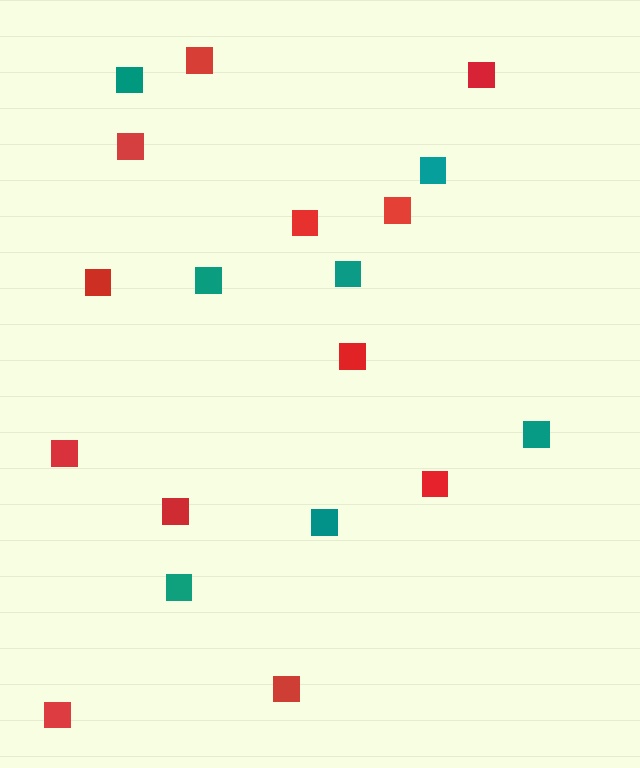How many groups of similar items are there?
There are 2 groups: one group of teal squares (7) and one group of red squares (12).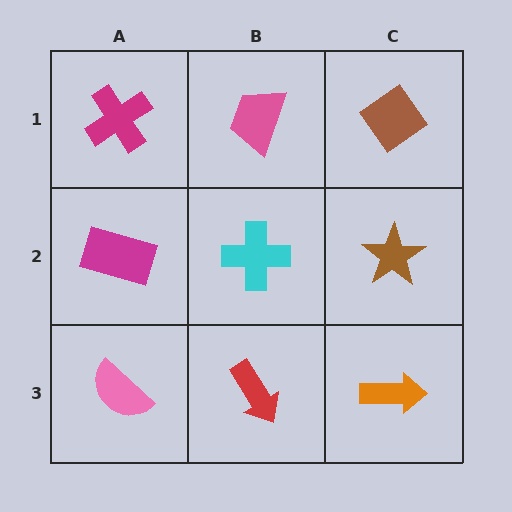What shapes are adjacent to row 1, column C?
A brown star (row 2, column C), a pink trapezoid (row 1, column B).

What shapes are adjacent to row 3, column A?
A magenta rectangle (row 2, column A), a red arrow (row 3, column B).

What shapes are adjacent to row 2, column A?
A magenta cross (row 1, column A), a pink semicircle (row 3, column A), a cyan cross (row 2, column B).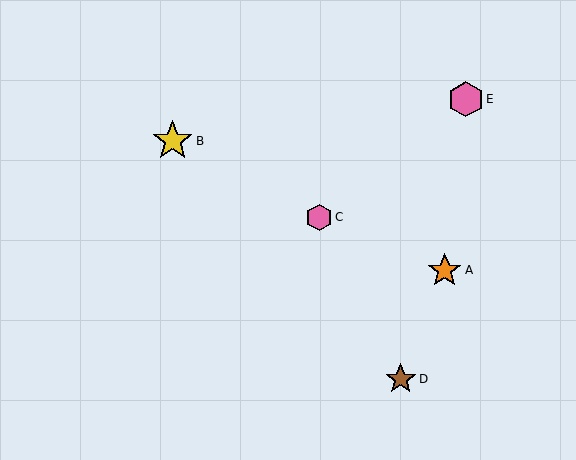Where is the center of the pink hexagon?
The center of the pink hexagon is at (319, 217).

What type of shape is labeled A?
Shape A is an orange star.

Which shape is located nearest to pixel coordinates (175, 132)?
The yellow star (labeled B) at (173, 141) is nearest to that location.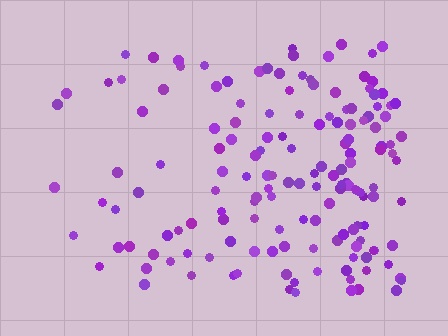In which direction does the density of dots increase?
From left to right, with the right side densest.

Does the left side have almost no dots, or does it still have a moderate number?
Still a moderate number, just noticeably fewer than the right.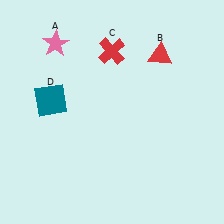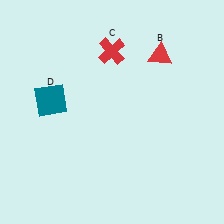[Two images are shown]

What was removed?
The pink star (A) was removed in Image 2.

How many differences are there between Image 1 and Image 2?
There is 1 difference between the two images.